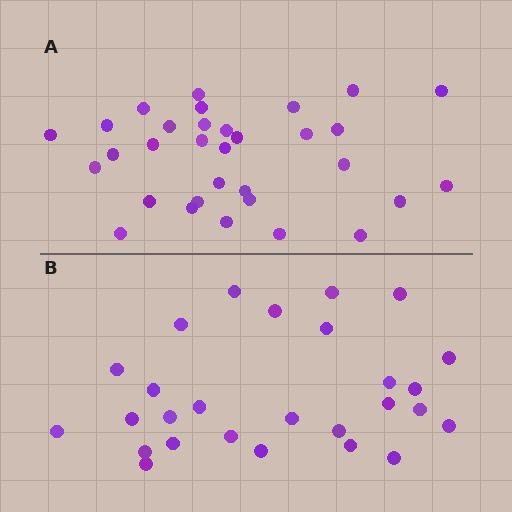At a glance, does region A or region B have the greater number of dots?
Region A (the top region) has more dots.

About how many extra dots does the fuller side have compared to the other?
Region A has about 5 more dots than region B.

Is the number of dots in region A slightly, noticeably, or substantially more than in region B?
Region A has only slightly more — the two regions are fairly close. The ratio is roughly 1.2 to 1.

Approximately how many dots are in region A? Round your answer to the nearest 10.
About 30 dots. (The exact count is 32, which rounds to 30.)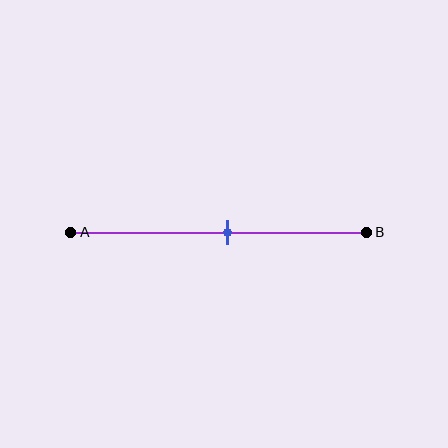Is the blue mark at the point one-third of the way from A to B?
No, the mark is at about 55% from A, not at the 33% one-third point.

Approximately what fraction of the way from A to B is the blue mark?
The blue mark is approximately 55% of the way from A to B.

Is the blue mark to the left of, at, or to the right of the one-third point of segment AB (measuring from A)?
The blue mark is to the right of the one-third point of segment AB.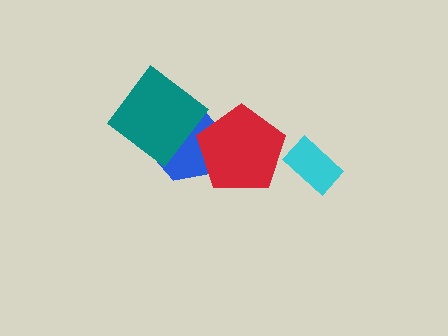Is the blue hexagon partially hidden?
Yes, it is partially covered by another shape.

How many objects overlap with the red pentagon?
1 object overlaps with the red pentagon.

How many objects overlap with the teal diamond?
1 object overlaps with the teal diamond.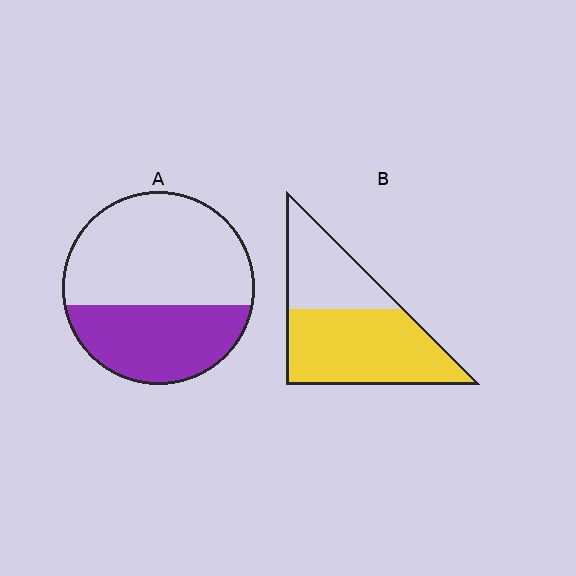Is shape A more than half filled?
No.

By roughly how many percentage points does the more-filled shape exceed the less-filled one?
By roughly 25 percentage points (B over A).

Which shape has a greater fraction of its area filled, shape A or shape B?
Shape B.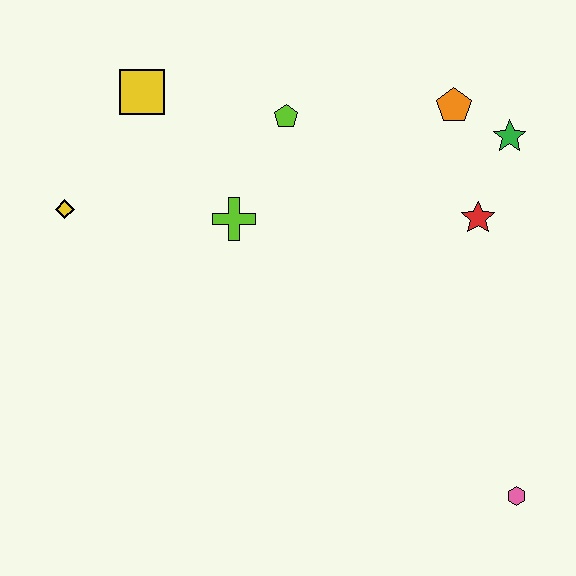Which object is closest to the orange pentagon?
The green star is closest to the orange pentagon.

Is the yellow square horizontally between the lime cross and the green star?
No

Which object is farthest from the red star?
The yellow diamond is farthest from the red star.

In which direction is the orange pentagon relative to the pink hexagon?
The orange pentagon is above the pink hexagon.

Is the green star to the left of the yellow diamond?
No